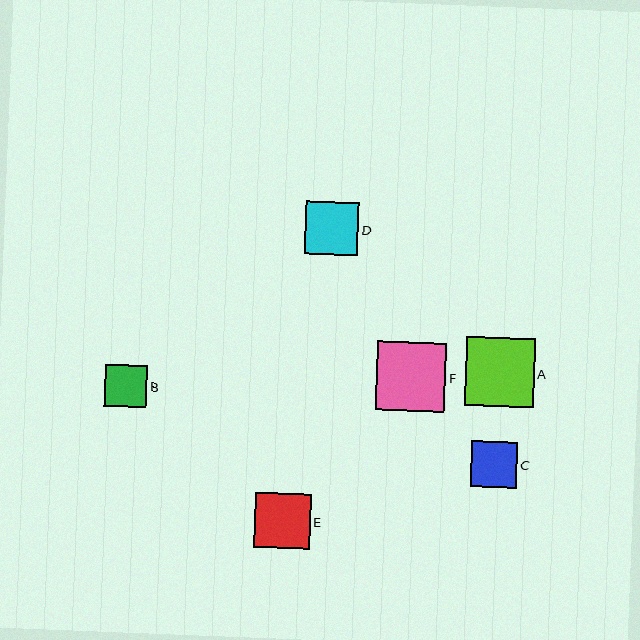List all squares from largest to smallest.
From largest to smallest: A, F, E, D, C, B.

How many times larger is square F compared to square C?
Square F is approximately 1.5 times the size of square C.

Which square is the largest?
Square A is the largest with a size of approximately 69 pixels.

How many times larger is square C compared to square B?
Square C is approximately 1.1 times the size of square B.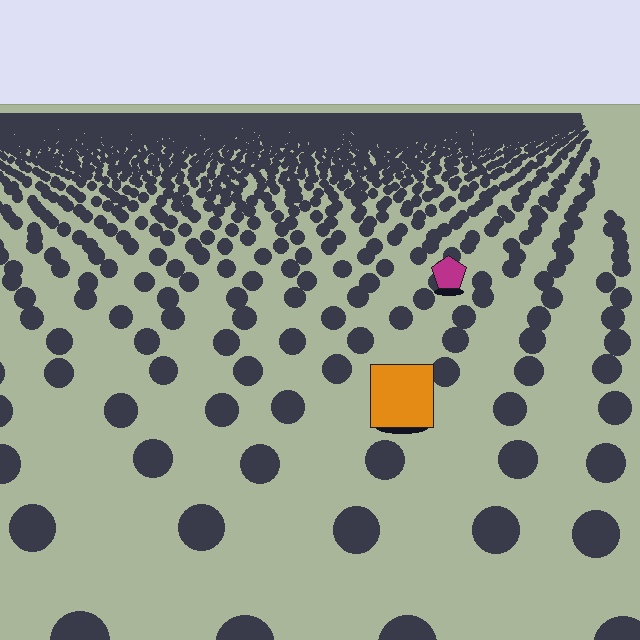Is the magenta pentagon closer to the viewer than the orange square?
No. The orange square is closer — you can tell from the texture gradient: the ground texture is coarser near it.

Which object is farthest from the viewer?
The magenta pentagon is farthest from the viewer. It appears smaller and the ground texture around it is denser.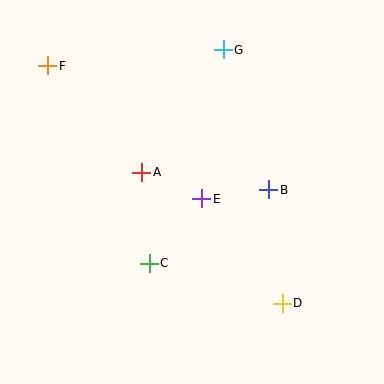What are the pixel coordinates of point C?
Point C is at (149, 263).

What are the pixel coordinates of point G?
Point G is at (223, 50).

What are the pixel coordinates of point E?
Point E is at (202, 199).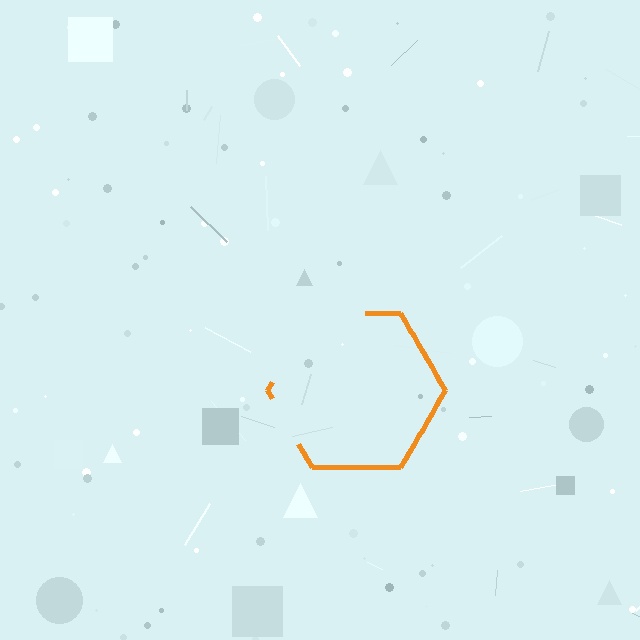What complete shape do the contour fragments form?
The contour fragments form a hexagon.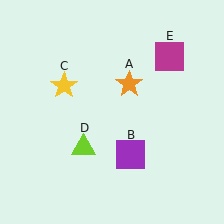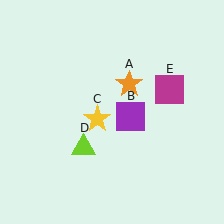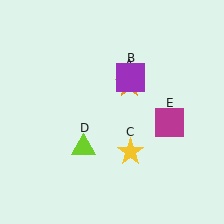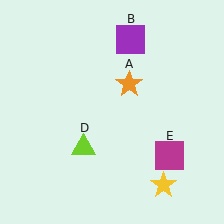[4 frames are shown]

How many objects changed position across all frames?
3 objects changed position: purple square (object B), yellow star (object C), magenta square (object E).